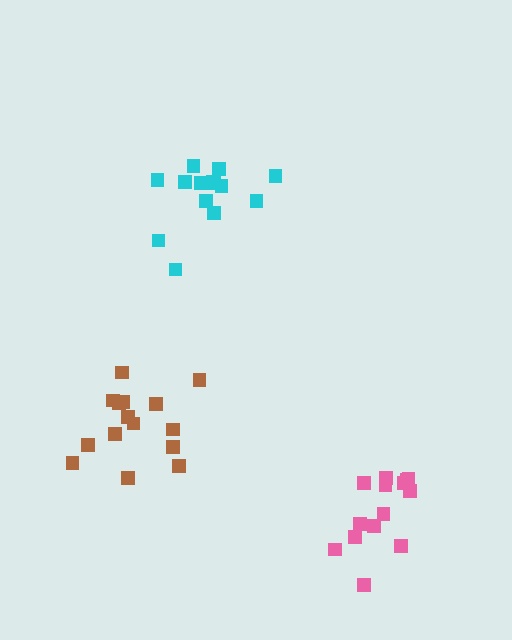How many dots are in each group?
Group 1: 15 dots, Group 2: 15 dots, Group 3: 14 dots (44 total).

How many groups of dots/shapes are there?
There are 3 groups.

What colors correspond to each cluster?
The clusters are colored: brown, cyan, pink.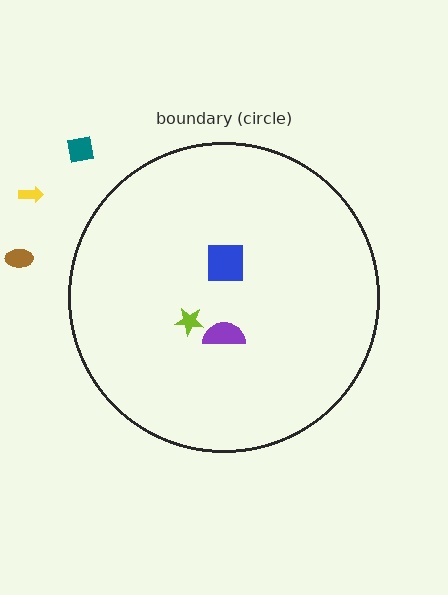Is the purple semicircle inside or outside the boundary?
Inside.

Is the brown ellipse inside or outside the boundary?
Outside.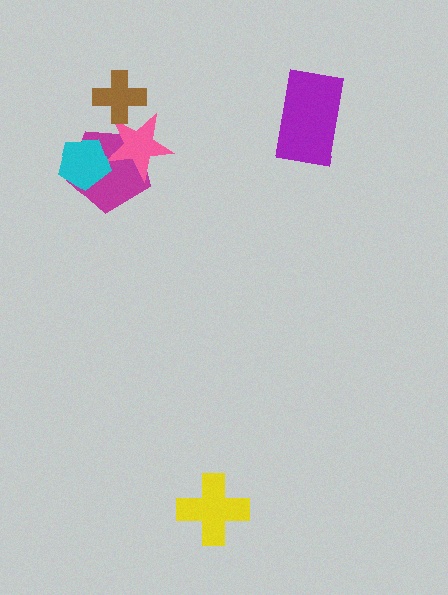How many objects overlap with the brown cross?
1 object overlaps with the brown cross.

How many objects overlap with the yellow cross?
0 objects overlap with the yellow cross.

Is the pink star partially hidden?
Yes, it is partially covered by another shape.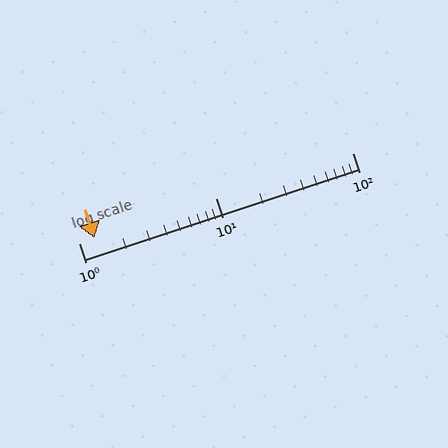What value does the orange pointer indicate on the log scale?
The pointer indicates approximately 1.3.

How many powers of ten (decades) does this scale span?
The scale spans 2 decades, from 1 to 100.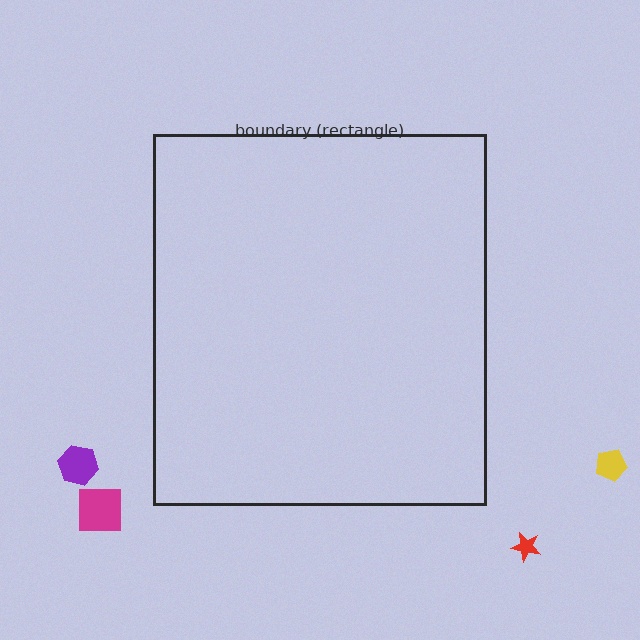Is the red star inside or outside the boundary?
Outside.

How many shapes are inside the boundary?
0 inside, 4 outside.